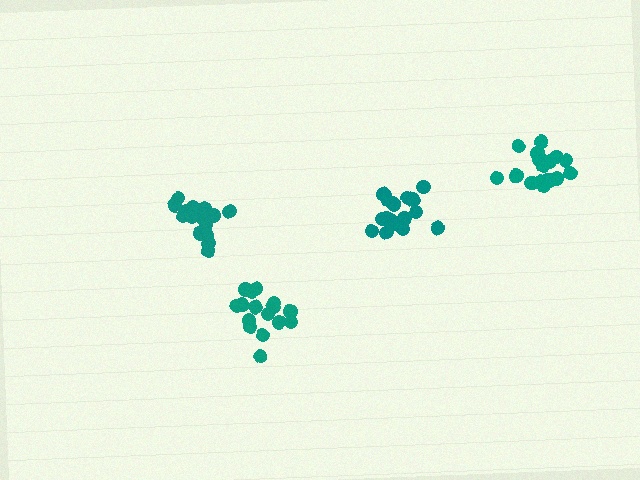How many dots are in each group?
Group 1: 16 dots, Group 2: 18 dots, Group 3: 18 dots, Group 4: 19 dots (71 total).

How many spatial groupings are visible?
There are 4 spatial groupings.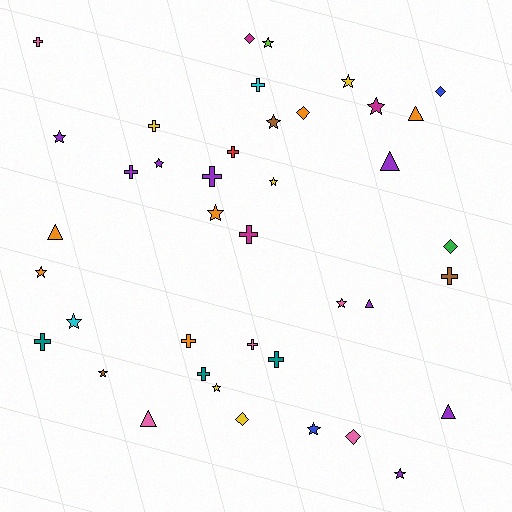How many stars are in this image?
There are 15 stars.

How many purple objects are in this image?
There are 8 purple objects.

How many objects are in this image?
There are 40 objects.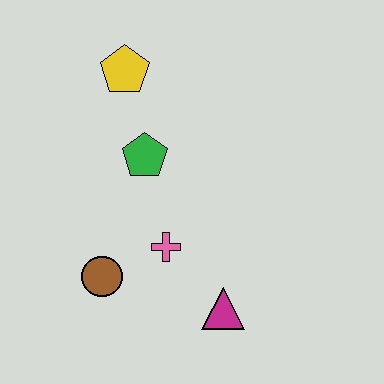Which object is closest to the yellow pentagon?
The green pentagon is closest to the yellow pentagon.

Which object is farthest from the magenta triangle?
The yellow pentagon is farthest from the magenta triangle.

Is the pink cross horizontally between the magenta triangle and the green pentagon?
Yes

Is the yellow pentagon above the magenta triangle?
Yes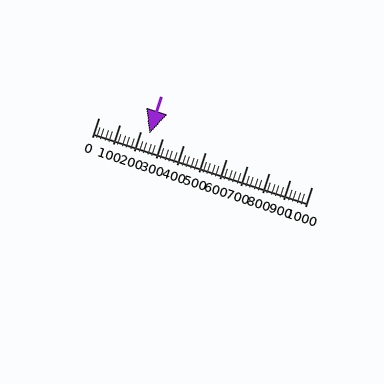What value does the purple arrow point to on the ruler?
The purple arrow points to approximately 240.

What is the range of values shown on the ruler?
The ruler shows values from 0 to 1000.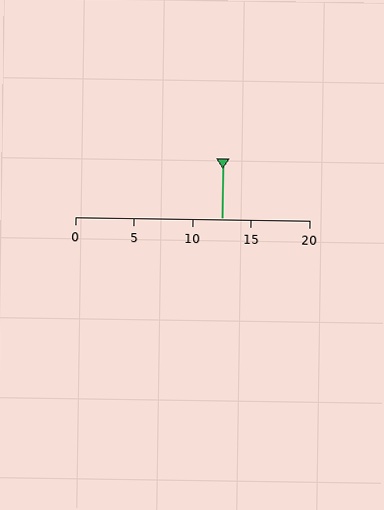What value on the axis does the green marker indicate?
The marker indicates approximately 12.5.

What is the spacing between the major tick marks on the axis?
The major ticks are spaced 5 apart.